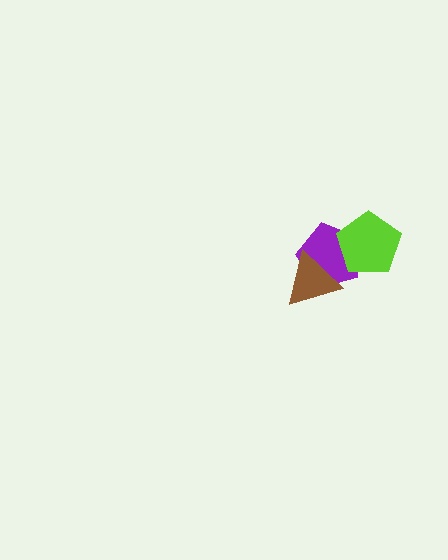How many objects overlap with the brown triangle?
1 object overlaps with the brown triangle.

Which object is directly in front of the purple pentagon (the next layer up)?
The lime pentagon is directly in front of the purple pentagon.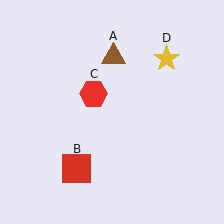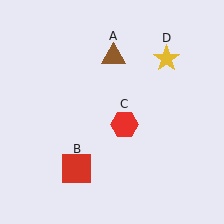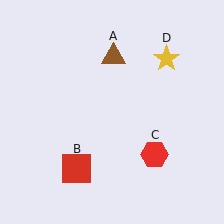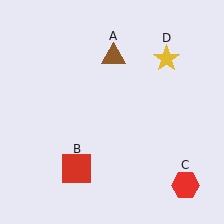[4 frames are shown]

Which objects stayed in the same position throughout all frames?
Brown triangle (object A) and red square (object B) and yellow star (object D) remained stationary.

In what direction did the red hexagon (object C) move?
The red hexagon (object C) moved down and to the right.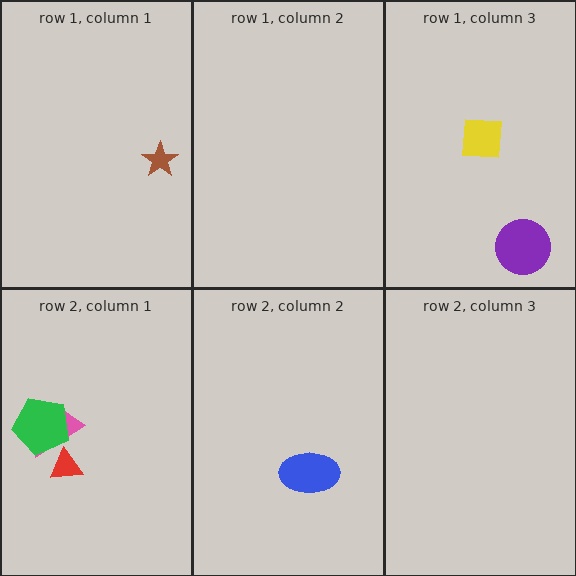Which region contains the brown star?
The row 1, column 1 region.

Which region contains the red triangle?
The row 2, column 1 region.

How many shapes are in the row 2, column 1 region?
3.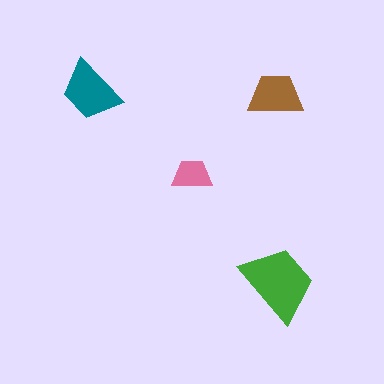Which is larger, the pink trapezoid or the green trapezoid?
The green one.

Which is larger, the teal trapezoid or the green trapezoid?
The green one.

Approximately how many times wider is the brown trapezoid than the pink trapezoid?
About 1.5 times wider.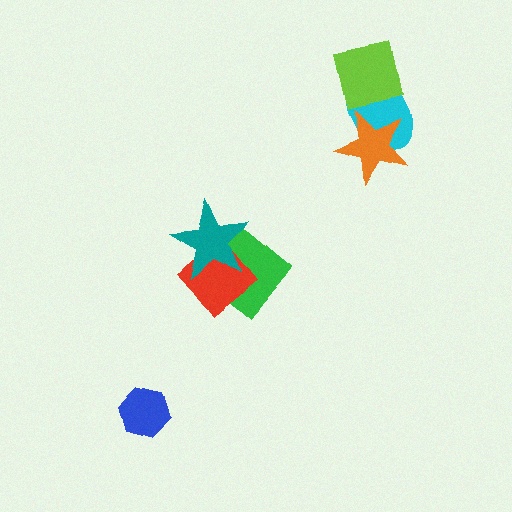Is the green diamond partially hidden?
Yes, it is partially covered by another shape.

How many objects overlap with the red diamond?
2 objects overlap with the red diamond.